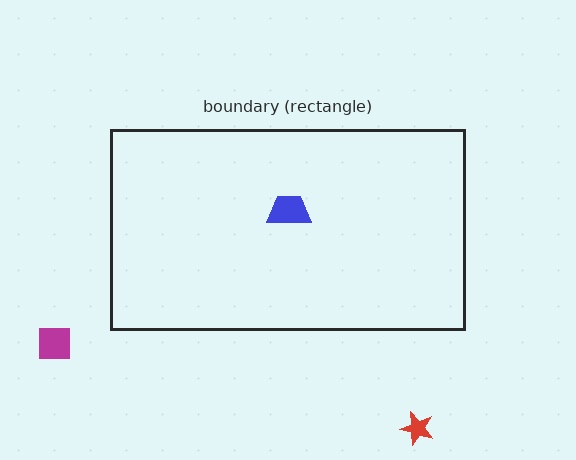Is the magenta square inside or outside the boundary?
Outside.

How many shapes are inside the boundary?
1 inside, 2 outside.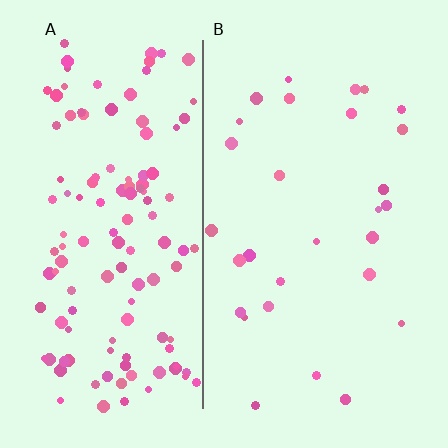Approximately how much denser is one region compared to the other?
Approximately 4.3× — region A over region B.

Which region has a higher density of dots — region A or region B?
A (the left).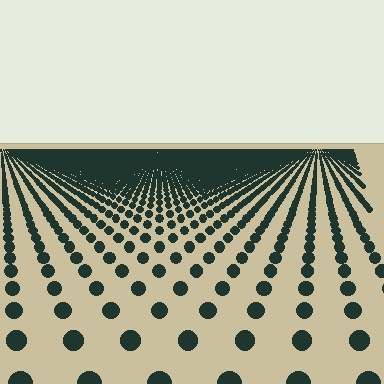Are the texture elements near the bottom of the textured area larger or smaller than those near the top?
Larger. Near the bottom, elements are closer to the viewer and appear at a bigger on-screen size.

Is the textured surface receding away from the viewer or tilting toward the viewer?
The surface is receding away from the viewer. Texture elements get smaller and denser toward the top.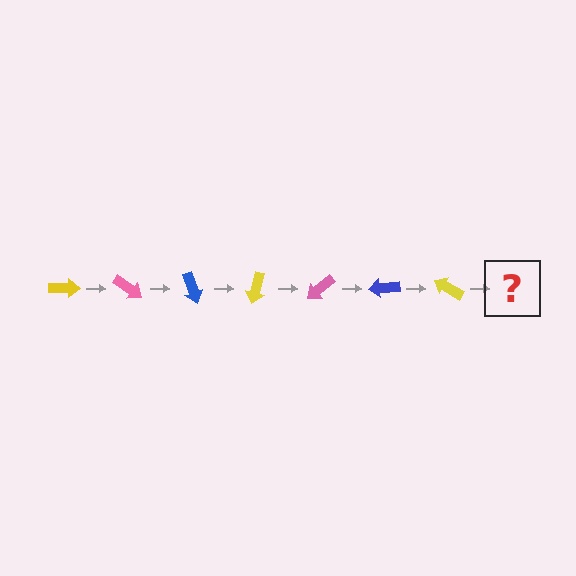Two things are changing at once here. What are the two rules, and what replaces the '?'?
The two rules are that it rotates 35 degrees each step and the color cycles through yellow, pink, and blue. The '?' should be a pink arrow, rotated 245 degrees from the start.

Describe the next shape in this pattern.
It should be a pink arrow, rotated 245 degrees from the start.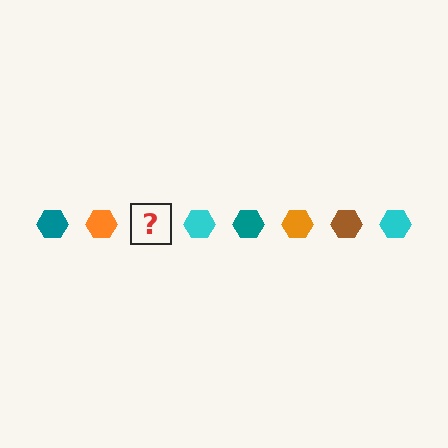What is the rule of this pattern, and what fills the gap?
The rule is that the pattern cycles through teal, orange, brown, cyan hexagons. The gap should be filled with a brown hexagon.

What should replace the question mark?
The question mark should be replaced with a brown hexagon.